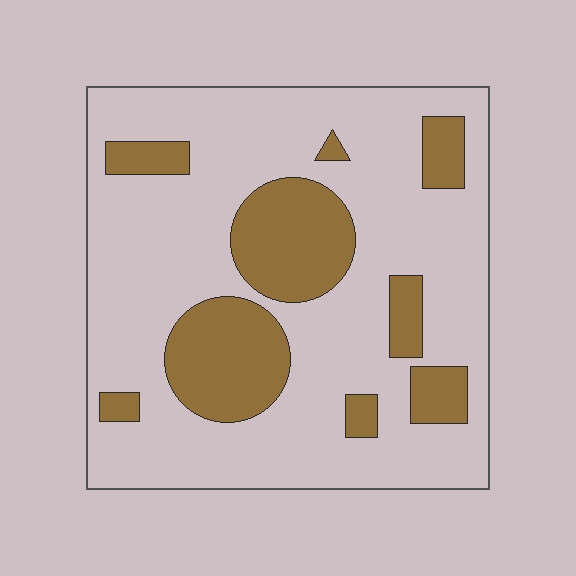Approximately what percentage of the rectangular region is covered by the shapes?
Approximately 25%.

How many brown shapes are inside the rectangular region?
9.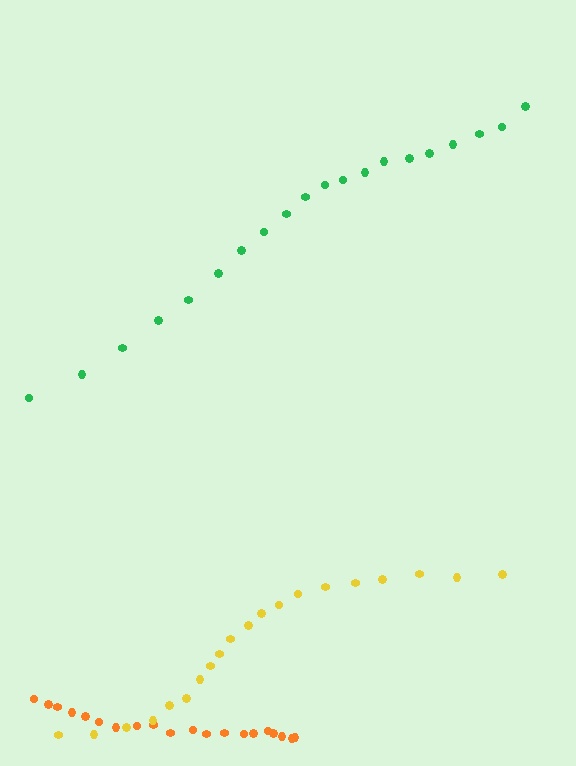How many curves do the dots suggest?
There are 3 distinct paths.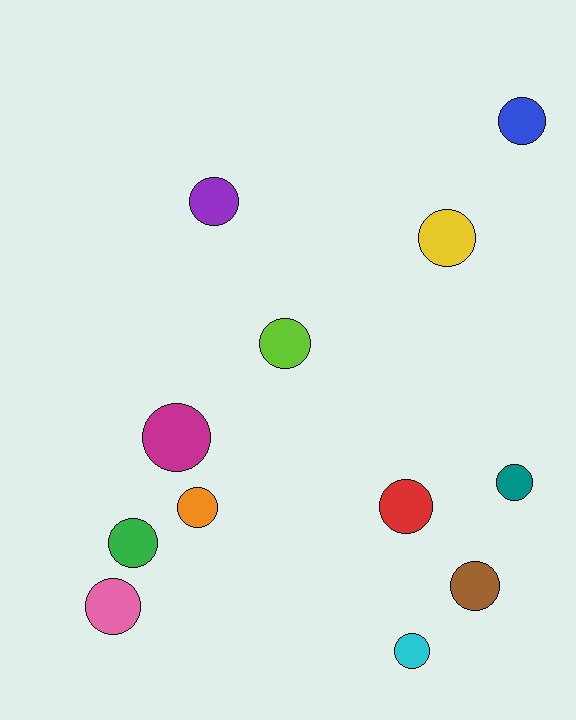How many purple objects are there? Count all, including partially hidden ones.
There is 1 purple object.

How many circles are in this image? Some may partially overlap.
There are 12 circles.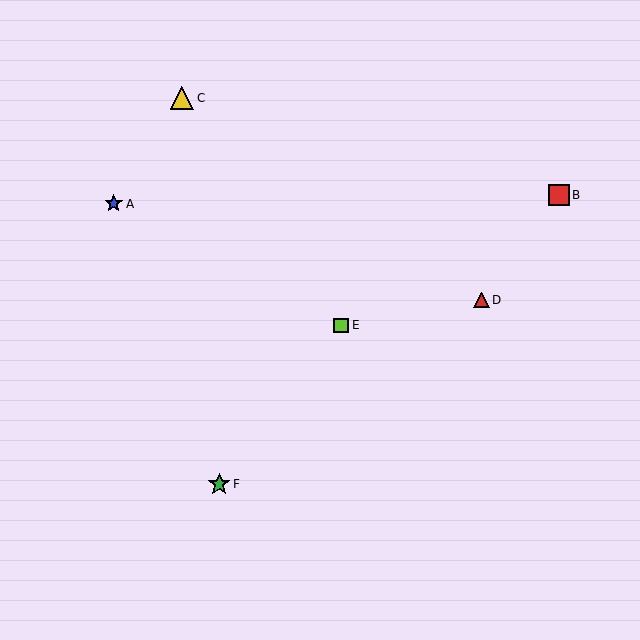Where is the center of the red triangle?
The center of the red triangle is at (482, 300).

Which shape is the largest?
The yellow triangle (labeled C) is the largest.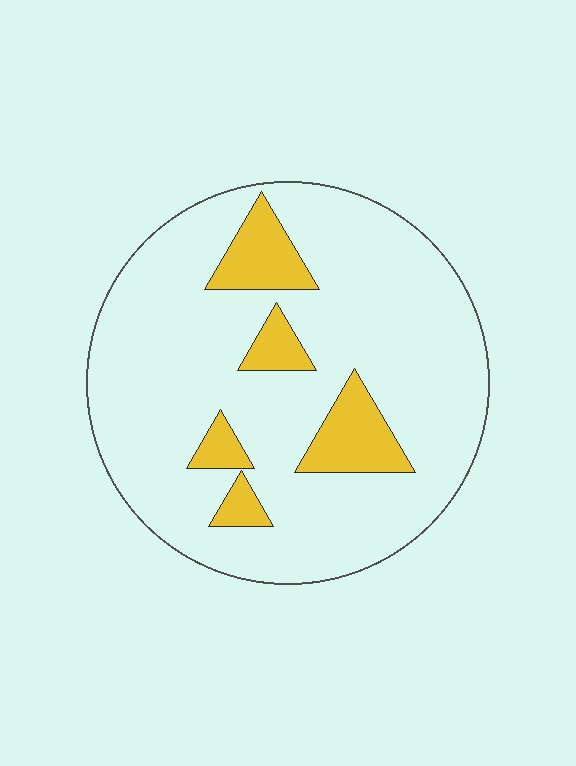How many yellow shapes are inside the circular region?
5.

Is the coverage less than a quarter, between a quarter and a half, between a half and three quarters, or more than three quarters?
Less than a quarter.